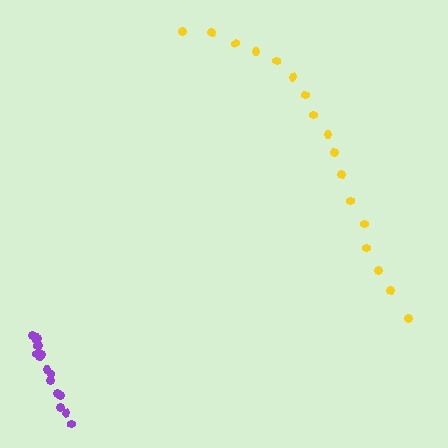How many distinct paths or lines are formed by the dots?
There are 2 distinct paths.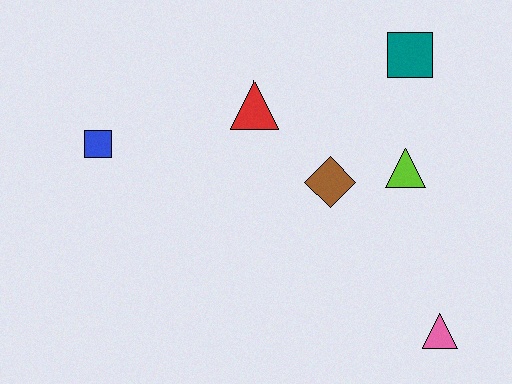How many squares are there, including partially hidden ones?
There are 2 squares.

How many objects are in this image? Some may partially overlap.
There are 6 objects.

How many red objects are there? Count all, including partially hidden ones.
There is 1 red object.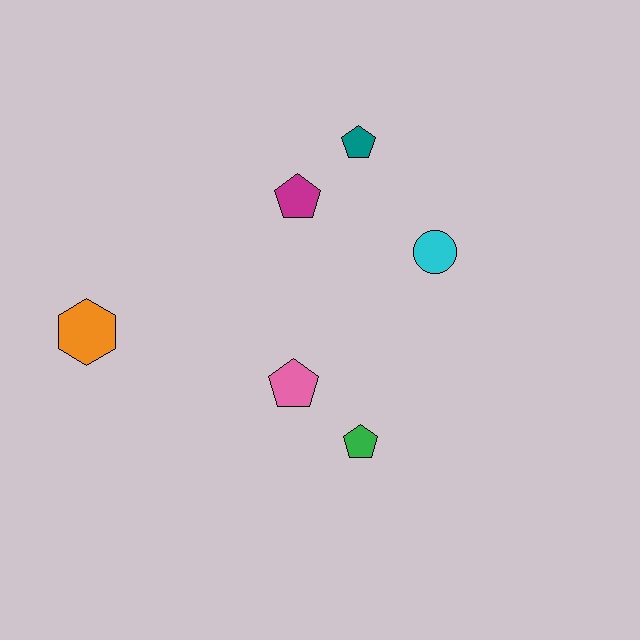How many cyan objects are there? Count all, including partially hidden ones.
There is 1 cyan object.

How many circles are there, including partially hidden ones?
There is 1 circle.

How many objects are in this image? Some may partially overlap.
There are 6 objects.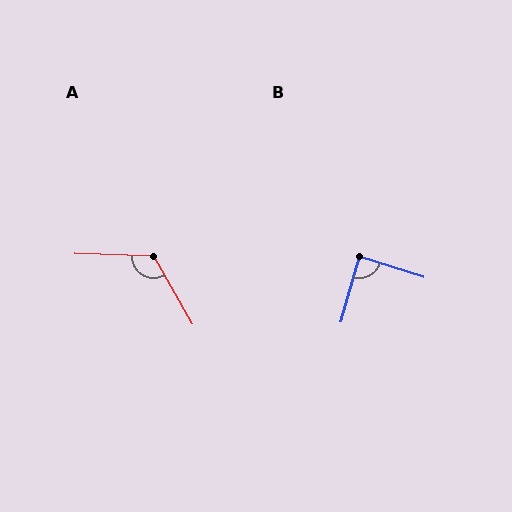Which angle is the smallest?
B, at approximately 88 degrees.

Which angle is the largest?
A, at approximately 121 degrees.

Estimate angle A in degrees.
Approximately 121 degrees.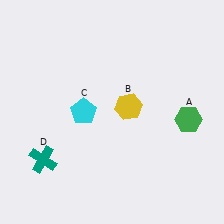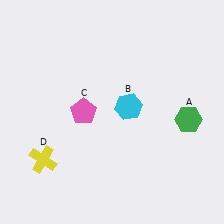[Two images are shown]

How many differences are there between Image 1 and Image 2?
There are 3 differences between the two images.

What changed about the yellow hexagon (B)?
In Image 1, B is yellow. In Image 2, it changed to cyan.